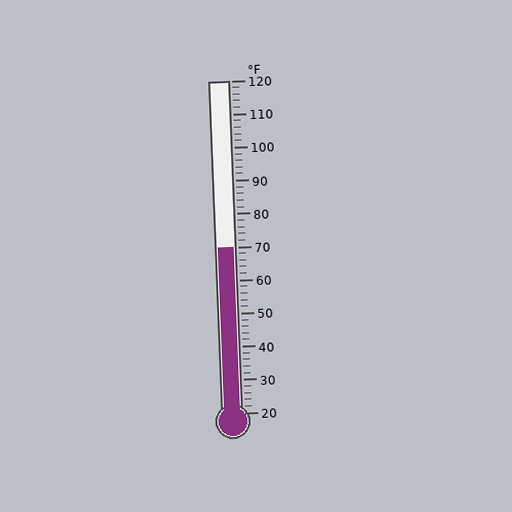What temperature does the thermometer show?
The thermometer shows approximately 70°F.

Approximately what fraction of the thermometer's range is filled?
The thermometer is filled to approximately 50% of its range.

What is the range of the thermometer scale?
The thermometer scale ranges from 20°F to 120°F.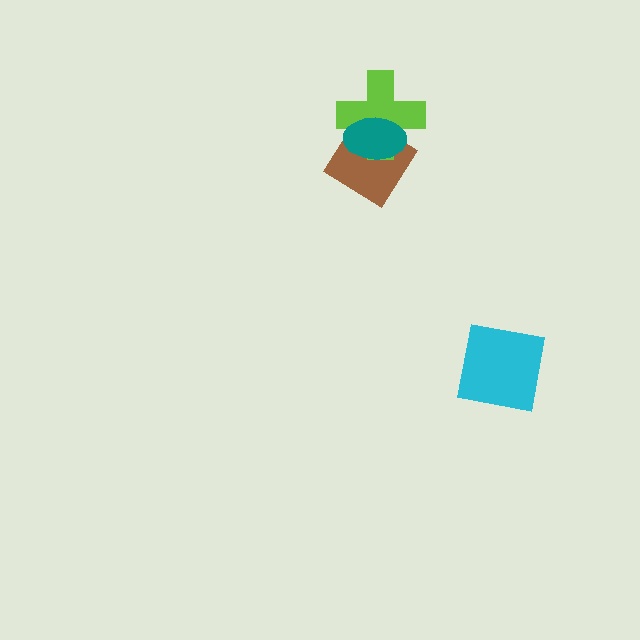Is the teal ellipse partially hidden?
No, no other shape covers it.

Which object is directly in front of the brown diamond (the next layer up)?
The lime cross is directly in front of the brown diamond.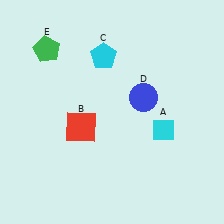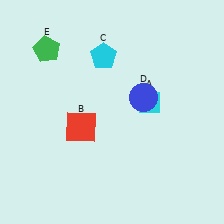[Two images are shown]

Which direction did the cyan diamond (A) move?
The cyan diamond (A) moved up.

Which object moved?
The cyan diamond (A) moved up.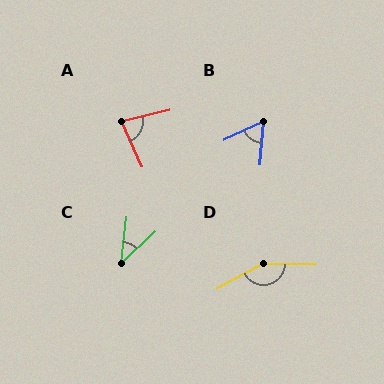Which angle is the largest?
D, at approximately 150 degrees.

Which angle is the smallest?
C, at approximately 40 degrees.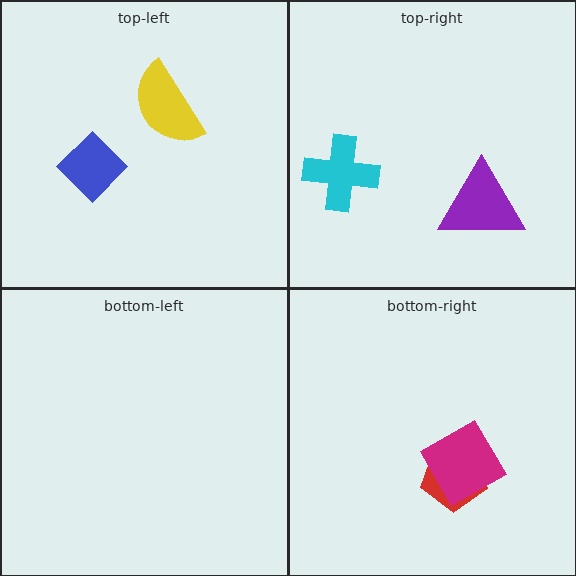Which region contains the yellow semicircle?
The top-left region.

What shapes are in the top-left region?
The blue diamond, the yellow semicircle.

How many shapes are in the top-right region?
2.